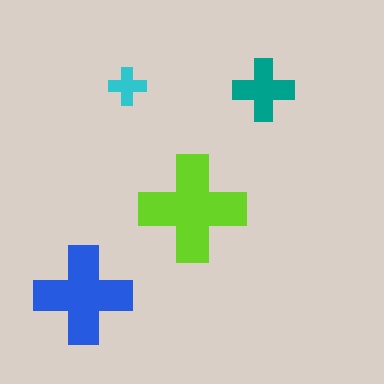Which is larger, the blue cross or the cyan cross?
The blue one.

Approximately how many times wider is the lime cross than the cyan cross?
About 3 times wider.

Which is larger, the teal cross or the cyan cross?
The teal one.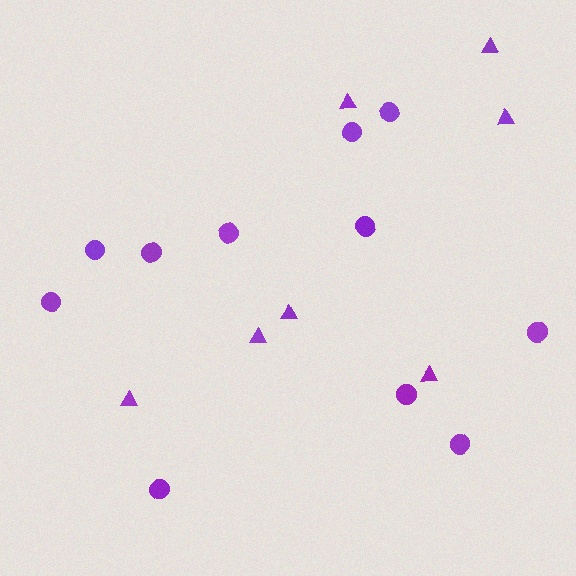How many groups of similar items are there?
There are 2 groups: one group of triangles (7) and one group of circles (11).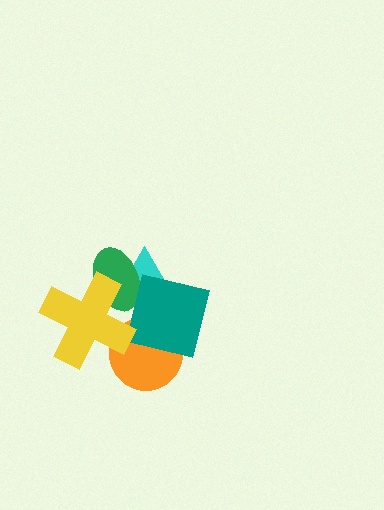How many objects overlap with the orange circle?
3 objects overlap with the orange circle.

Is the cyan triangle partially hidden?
Yes, it is partially covered by another shape.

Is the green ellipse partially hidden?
Yes, it is partially covered by another shape.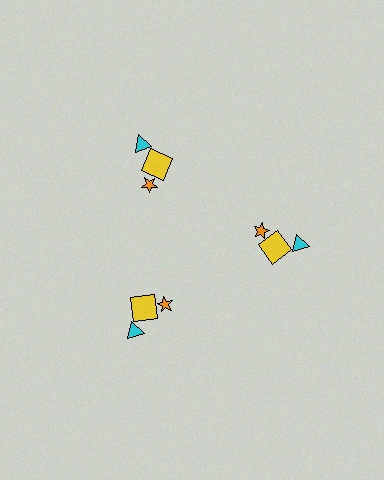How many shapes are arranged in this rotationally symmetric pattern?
There are 9 shapes, arranged in 3 groups of 3.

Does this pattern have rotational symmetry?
Yes, this pattern has 3-fold rotational symmetry. It looks the same after rotating 120 degrees around the center.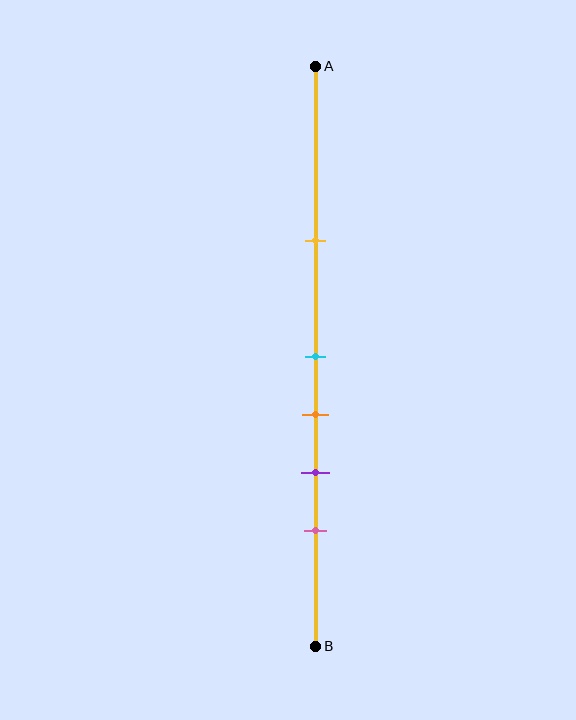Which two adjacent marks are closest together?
The cyan and orange marks are the closest adjacent pair.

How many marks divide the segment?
There are 5 marks dividing the segment.